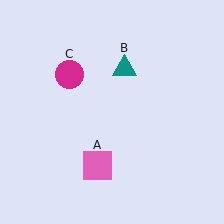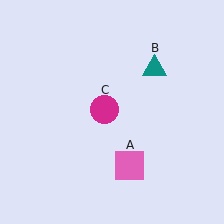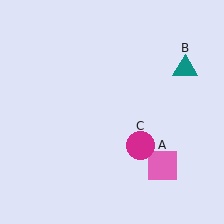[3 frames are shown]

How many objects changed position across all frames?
3 objects changed position: pink square (object A), teal triangle (object B), magenta circle (object C).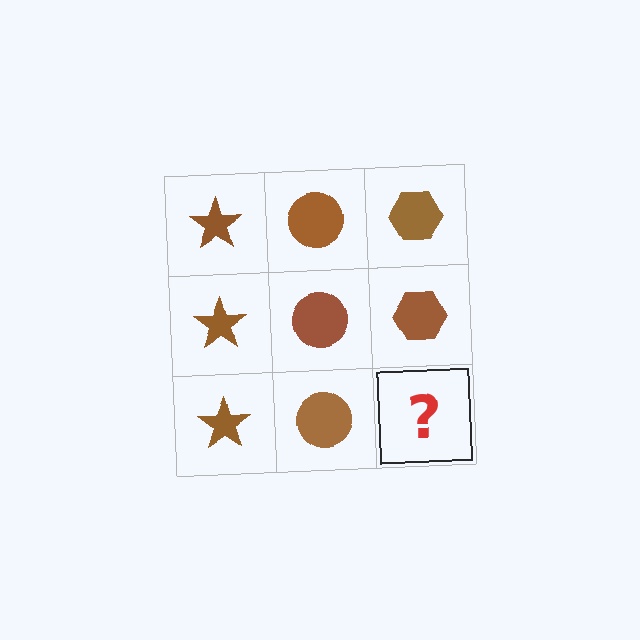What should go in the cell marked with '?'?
The missing cell should contain a brown hexagon.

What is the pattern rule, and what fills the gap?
The rule is that each column has a consistent shape. The gap should be filled with a brown hexagon.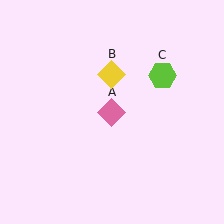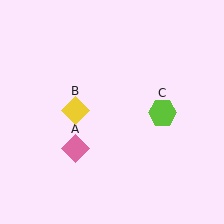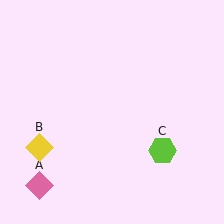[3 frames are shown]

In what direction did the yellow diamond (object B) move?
The yellow diamond (object B) moved down and to the left.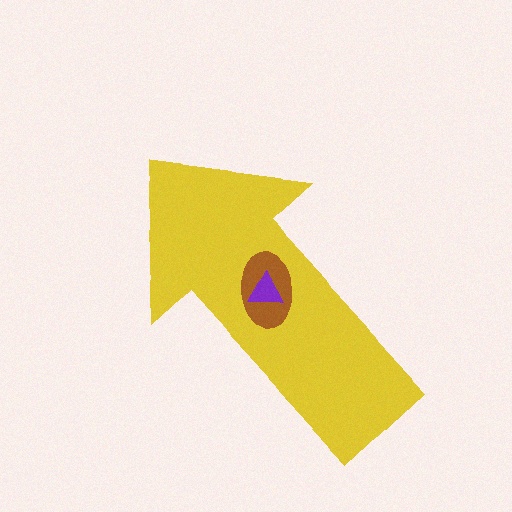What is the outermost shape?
The yellow arrow.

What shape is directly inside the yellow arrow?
The brown ellipse.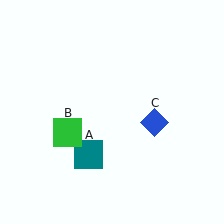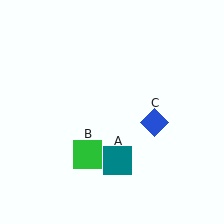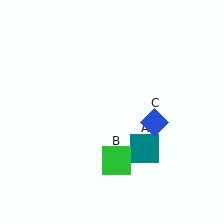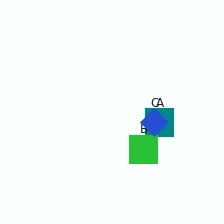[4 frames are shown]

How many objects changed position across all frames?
2 objects changed position: teal square (object A), green square (object B).